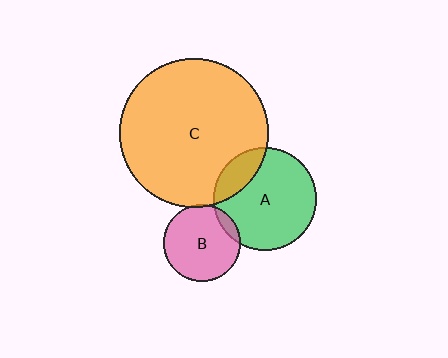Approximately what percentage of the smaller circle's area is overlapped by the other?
Approximately 10%.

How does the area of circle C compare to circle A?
Approximately 2.1 times.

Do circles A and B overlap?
Yes.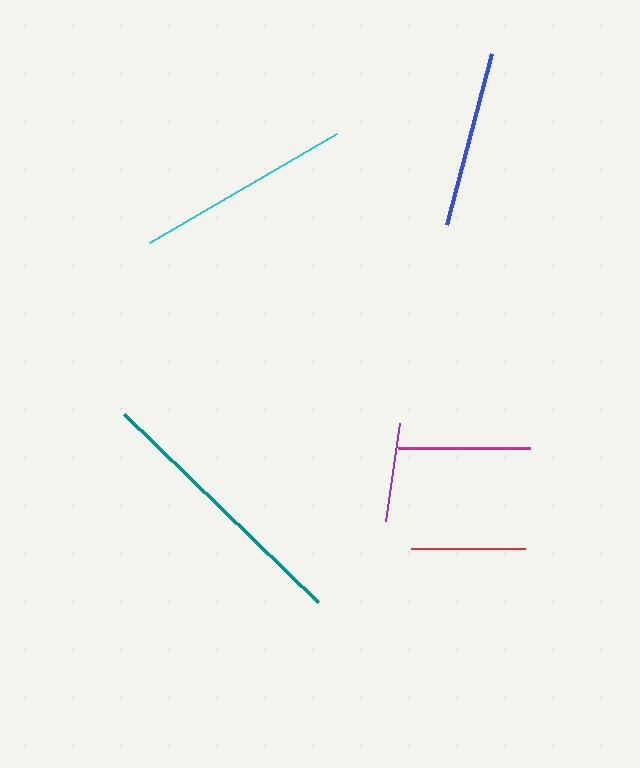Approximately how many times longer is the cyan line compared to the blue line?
The cyan line is approximately 1.2 times the length of the blue line.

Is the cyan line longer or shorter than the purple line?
The cyan line is longer than the purple line.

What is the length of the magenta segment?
The magenta segment is approximately 132 pixels long.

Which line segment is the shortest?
The purple line is the shortest at approximately 100 pixels.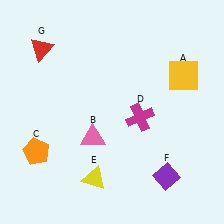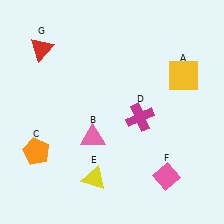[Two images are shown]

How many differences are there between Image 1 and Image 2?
There is 1 difference between the two images.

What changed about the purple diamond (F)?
In Image 1, F is purple. In Image 2, it changed to pink.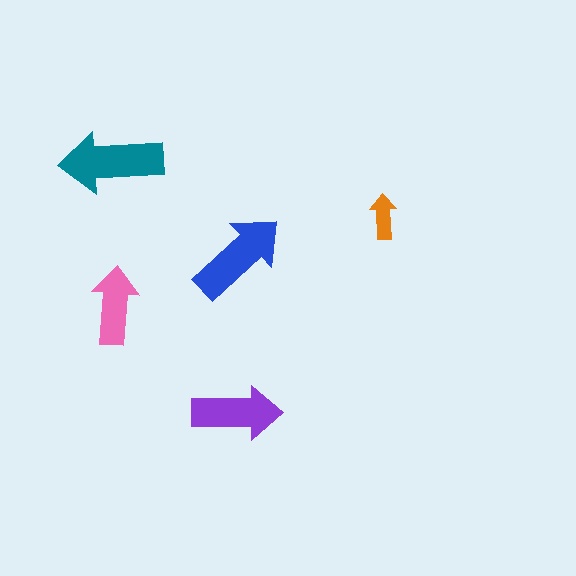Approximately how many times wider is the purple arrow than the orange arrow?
About 2 times wider.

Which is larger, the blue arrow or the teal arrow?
The teal one.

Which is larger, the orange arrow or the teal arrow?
The teal one.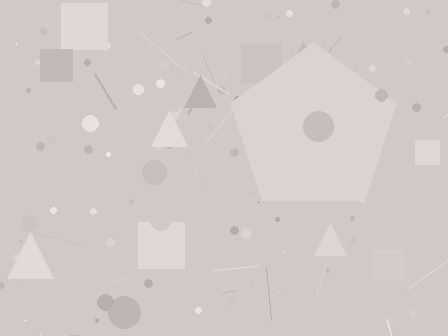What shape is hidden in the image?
A pentagon is hidden in the image.